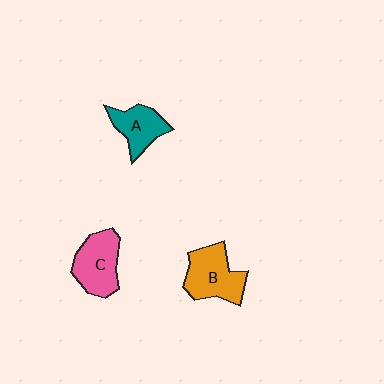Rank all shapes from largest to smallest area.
From largest to smallest: B (orange), C (pink), A (teal).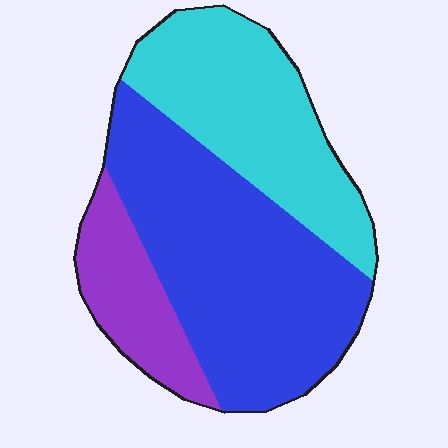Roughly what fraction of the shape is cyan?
Cyan takes up about one third (1/3) of the shape.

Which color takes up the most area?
Blue, at roughly 50%.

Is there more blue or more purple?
Blue.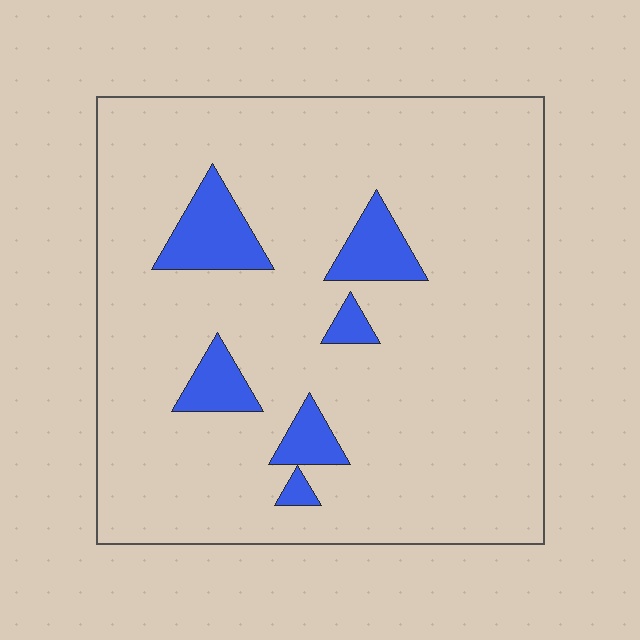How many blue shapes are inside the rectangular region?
6.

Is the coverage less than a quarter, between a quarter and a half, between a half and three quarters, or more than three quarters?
Less than a quarter.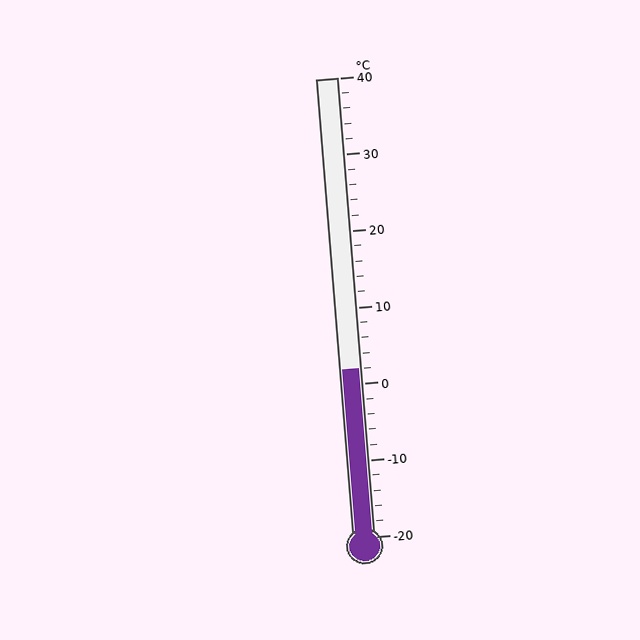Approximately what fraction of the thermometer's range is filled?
The thermometer is filled to approximately 35% of its range.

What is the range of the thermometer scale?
The thermometer scale ranges from -20°C to 40°C.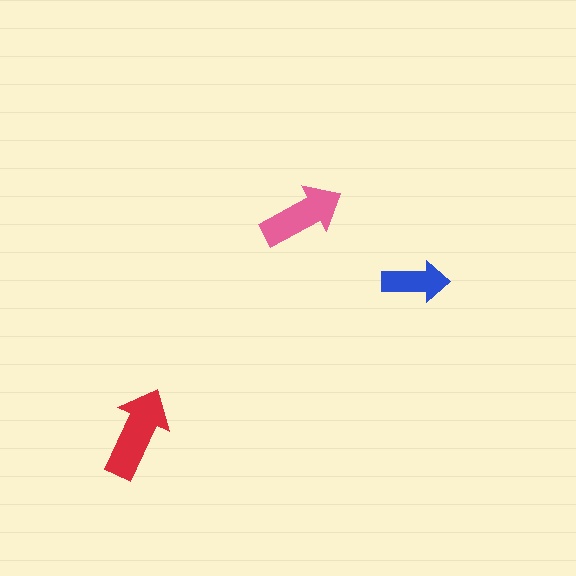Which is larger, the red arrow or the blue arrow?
The red one.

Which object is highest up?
The pink arrow is topmost.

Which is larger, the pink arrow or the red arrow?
The red one.